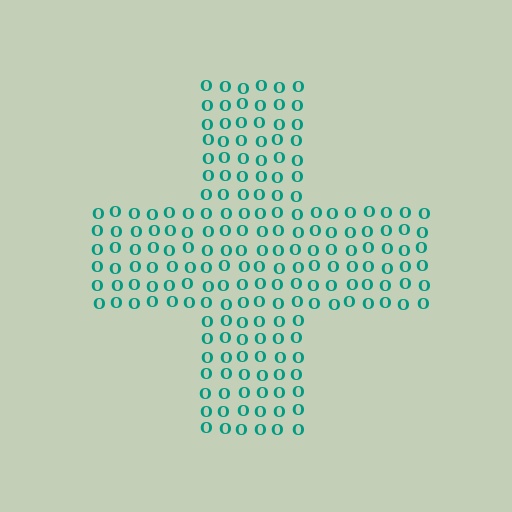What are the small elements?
The small elements are letter O's.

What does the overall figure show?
The overall figure shows a cross.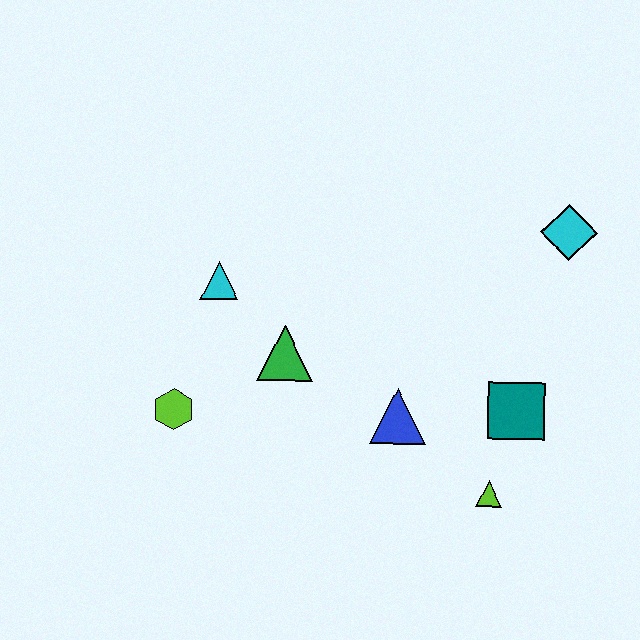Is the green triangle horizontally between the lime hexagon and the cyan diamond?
Yes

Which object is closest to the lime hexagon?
The green triangle is closest to the lime hexagon.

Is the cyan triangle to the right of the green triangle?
No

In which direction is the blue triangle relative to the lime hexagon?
The blue triangle is to the right of the lime hexagon.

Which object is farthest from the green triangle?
The cyan diamond is farthest from the green triangle.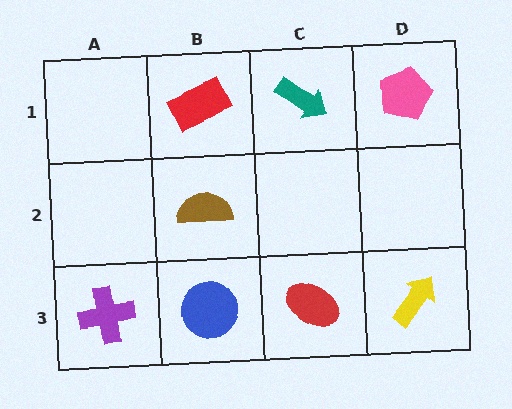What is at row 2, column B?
A brown semicircle.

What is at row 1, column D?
A pink pentagon.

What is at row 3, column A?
A purple cross.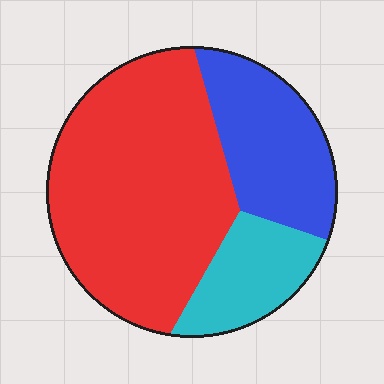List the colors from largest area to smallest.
From largest to smallest: red, blue, cyan.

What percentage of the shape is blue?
Blue takes up about one quarter (1/4) of the shape.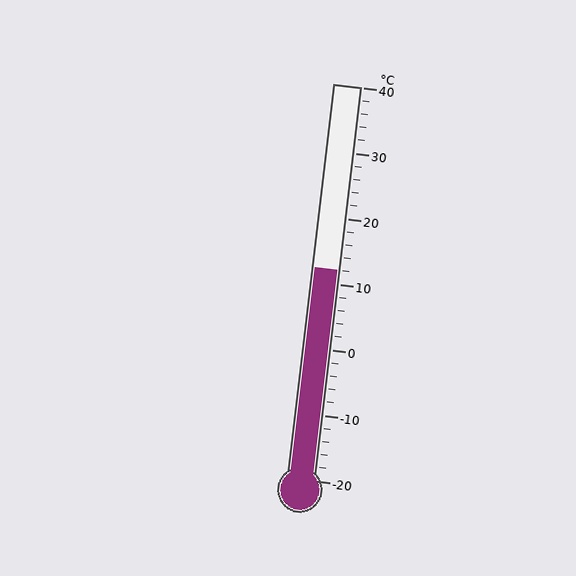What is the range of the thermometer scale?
The thermometer scale ranges from -20°C to 40°C.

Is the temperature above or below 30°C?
The temperature is below 30°C.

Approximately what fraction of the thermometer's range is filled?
The thermometer is filled to approximately 55% of its range.